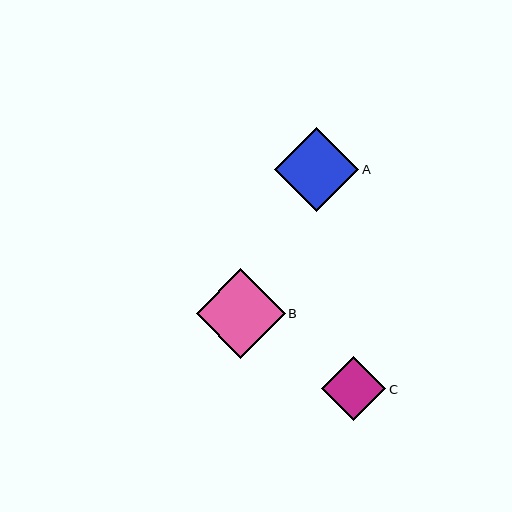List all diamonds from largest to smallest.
From largest to smallest: B, A, C.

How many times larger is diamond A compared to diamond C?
Diamond A is approximately 1.3 times the size of diamond C.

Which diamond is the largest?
Diamond B is the largest with a size of approximately 89 pixels.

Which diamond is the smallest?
Diamond C is the smallest with a size of approximately 65 pixels.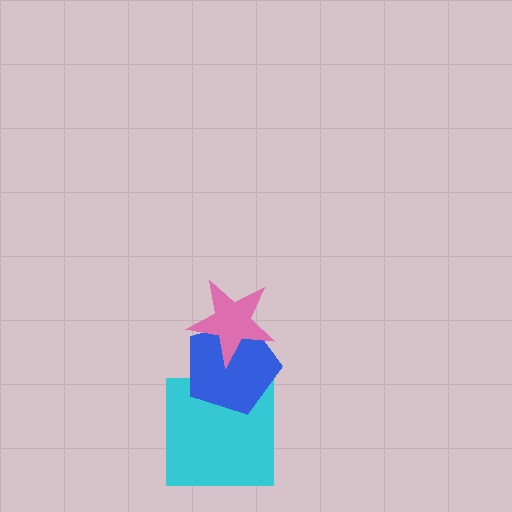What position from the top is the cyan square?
The cyan square is 3rd from the top.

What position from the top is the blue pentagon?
The blue pentagon is 2nd from the top.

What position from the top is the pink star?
The pink star is 1st from the top.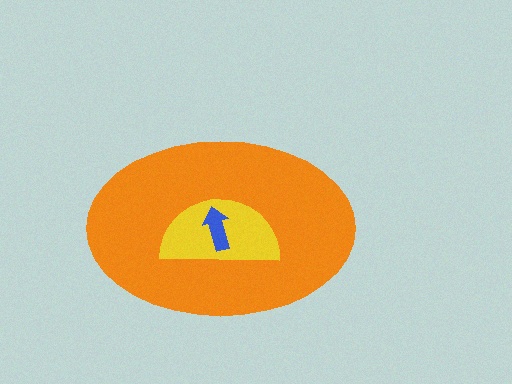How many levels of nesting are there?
3.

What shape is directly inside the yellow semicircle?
The blue arrow.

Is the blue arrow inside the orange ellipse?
Yes.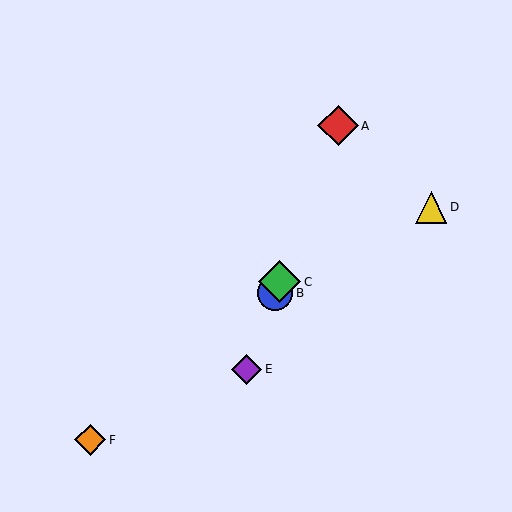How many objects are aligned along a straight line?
4 objects (A, B, C, E) are aligned along a straight line.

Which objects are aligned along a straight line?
Objects A, B, C, E are aligned along a straight line.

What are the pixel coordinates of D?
Object D is at (431, 207).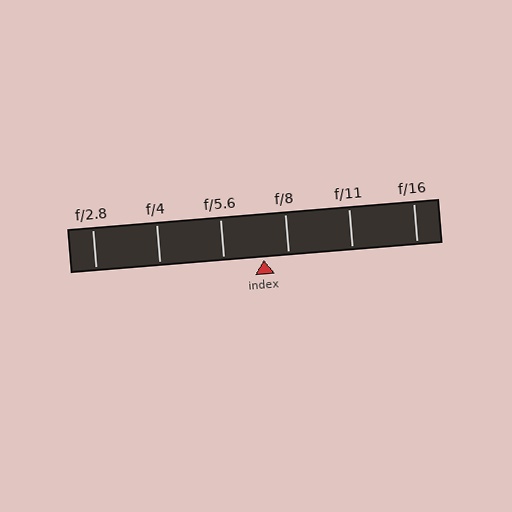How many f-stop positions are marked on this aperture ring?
There are 6 f-stop positions marked.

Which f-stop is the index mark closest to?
The index mark is closest to f/8.